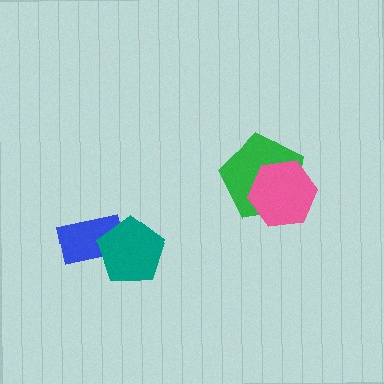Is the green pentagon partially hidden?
Yes, it is partially covered by another shape.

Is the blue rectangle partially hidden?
Yes, it is partially covered by another shape.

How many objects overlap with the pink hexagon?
1 object overlaps with the pink hexagon.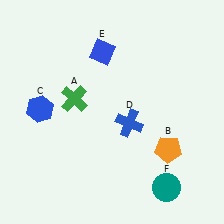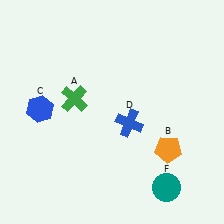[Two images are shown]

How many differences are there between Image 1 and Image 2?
There is 1 difference between the two images.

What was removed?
The blue diamond (E) was removed in Image 2.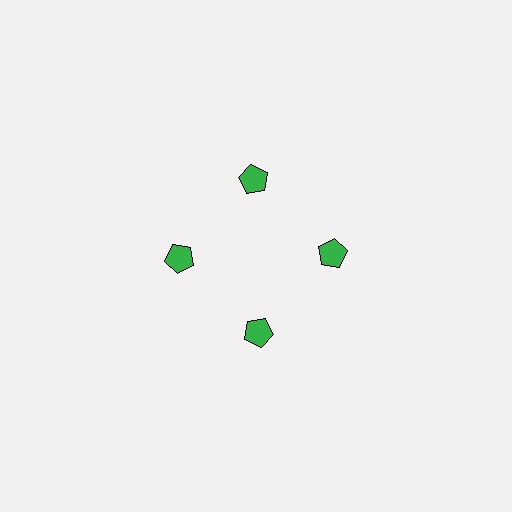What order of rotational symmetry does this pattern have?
This pattern has 4-fold rotational symmetry.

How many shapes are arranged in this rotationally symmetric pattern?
There are 4 shapes, arranged in 4 groups of 1.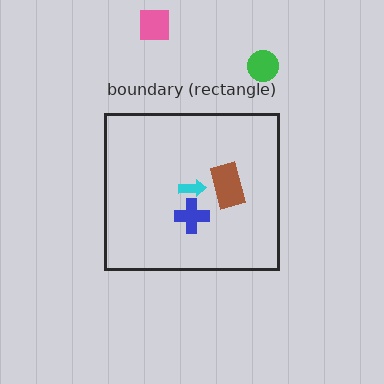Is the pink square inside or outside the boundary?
Outside.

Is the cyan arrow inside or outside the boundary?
Inside.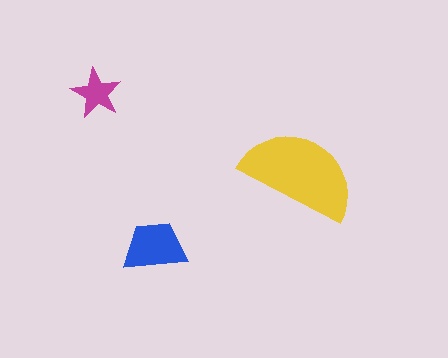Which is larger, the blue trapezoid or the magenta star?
The blue trapezoid.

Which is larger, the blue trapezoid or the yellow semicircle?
The yellow semicircle.